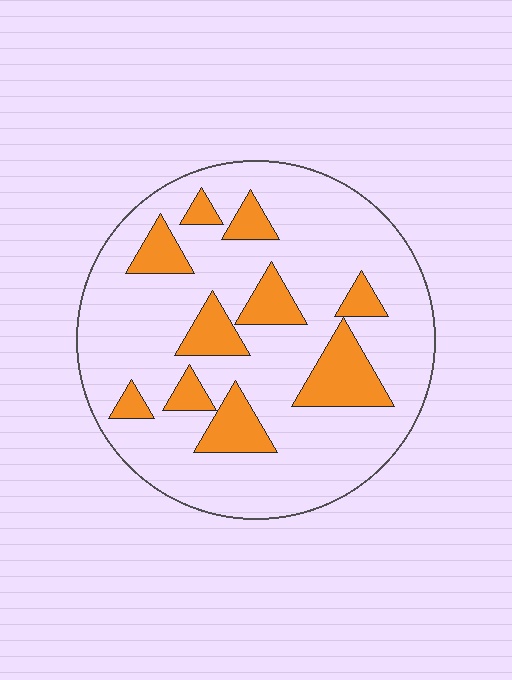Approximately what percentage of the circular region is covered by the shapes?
Approximately 20%.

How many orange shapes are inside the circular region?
10.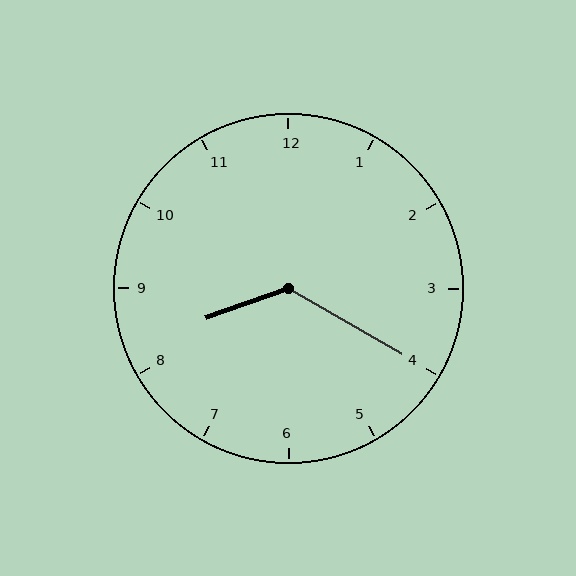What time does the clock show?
8:20.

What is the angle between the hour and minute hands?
Approximately 130 degrees.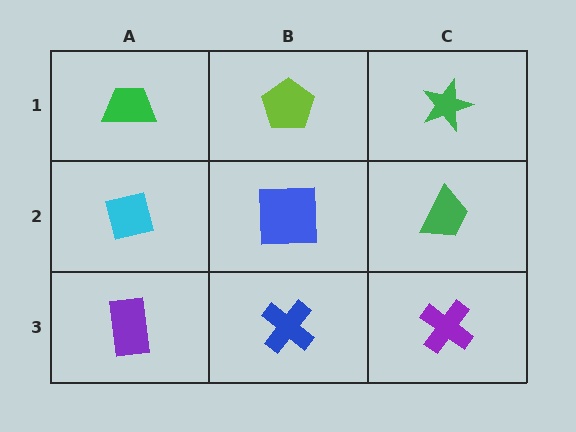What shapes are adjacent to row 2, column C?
A green star (row 1, column C), a purple cross (row 3, column C), a blue square (row 2, column B).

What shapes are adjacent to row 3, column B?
A blue square (row 2, column B), a purple rectangle (row 3, column A), a purple cross (row 3, column C).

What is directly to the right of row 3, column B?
A purple cross.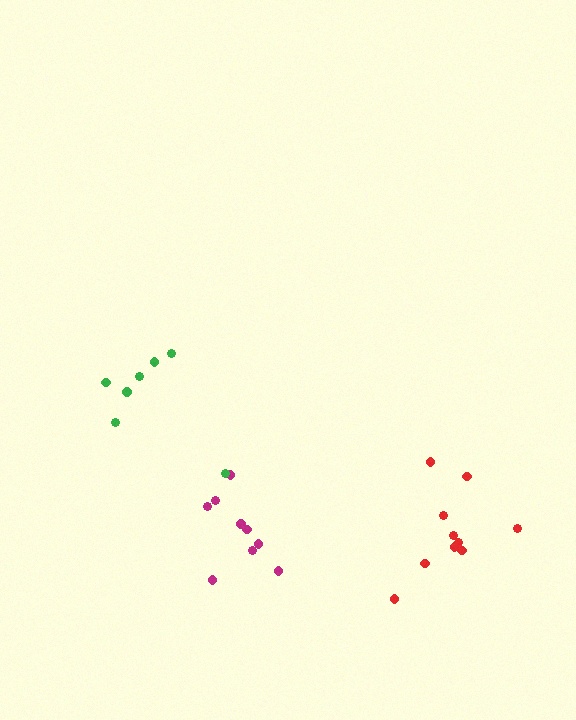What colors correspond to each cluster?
The clusters are colored: red, magenta, green.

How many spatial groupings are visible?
There are 3 spatial groupings.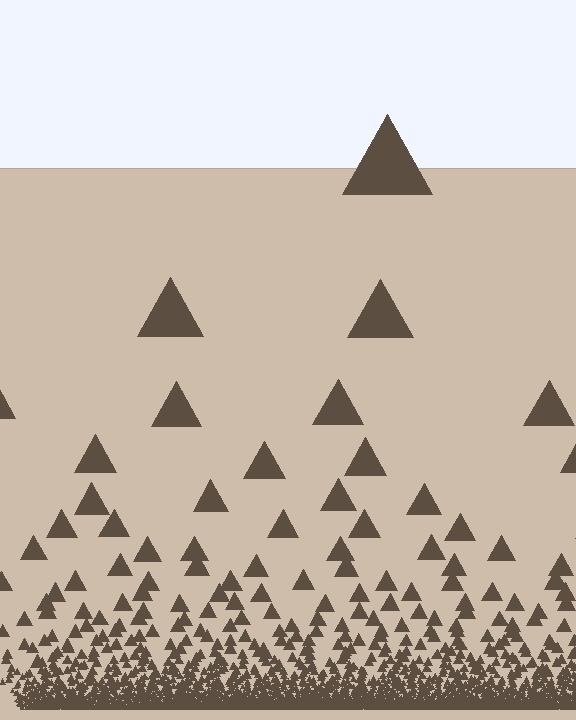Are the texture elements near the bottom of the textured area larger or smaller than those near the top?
Smaller. The gradient is inverted — elements near the bottom are smaller and denser.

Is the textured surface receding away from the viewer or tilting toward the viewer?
The surface appears to tilt toward the viewer. Texture elements get larger and sparser toward the top.